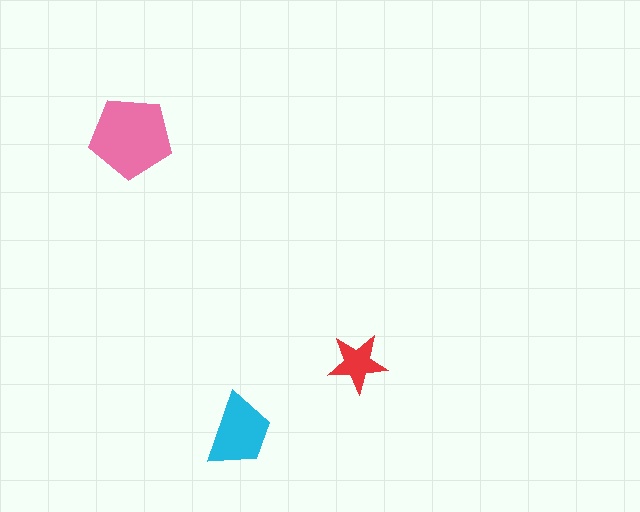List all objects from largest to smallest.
The pink pentagon, the cyan trapezoid, the red star.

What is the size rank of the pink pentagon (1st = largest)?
1st.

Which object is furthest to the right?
The red star is rightmost.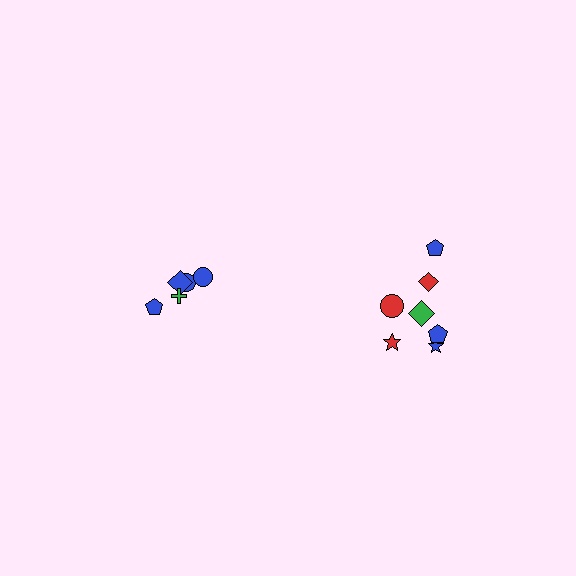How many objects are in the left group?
There are 5 objects.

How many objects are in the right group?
There are 7 objects.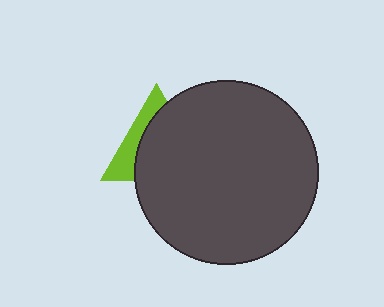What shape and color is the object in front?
The object in front is a dark gray circle.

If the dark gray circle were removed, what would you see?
You would see the complete lime triangle.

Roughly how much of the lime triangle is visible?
A small part of it is visible (roughly 33%).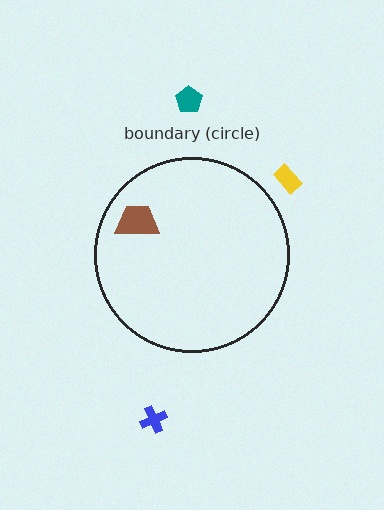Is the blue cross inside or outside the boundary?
Outside.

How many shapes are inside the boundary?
1 inside, 3 outside.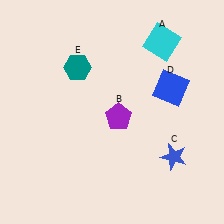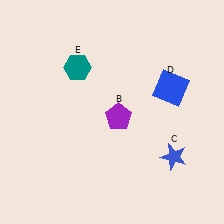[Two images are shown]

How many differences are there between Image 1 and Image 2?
There is 1 difference between the two images.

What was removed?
The cyan square (A) was removed in Image 2.